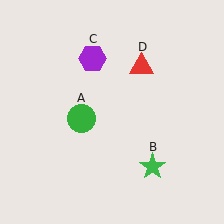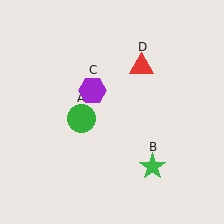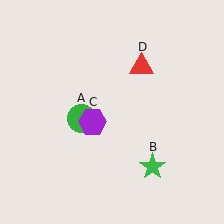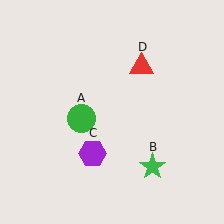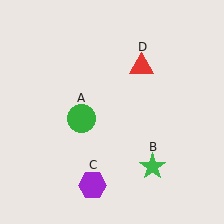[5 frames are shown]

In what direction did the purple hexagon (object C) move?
The purple hexagon (object C) moved down.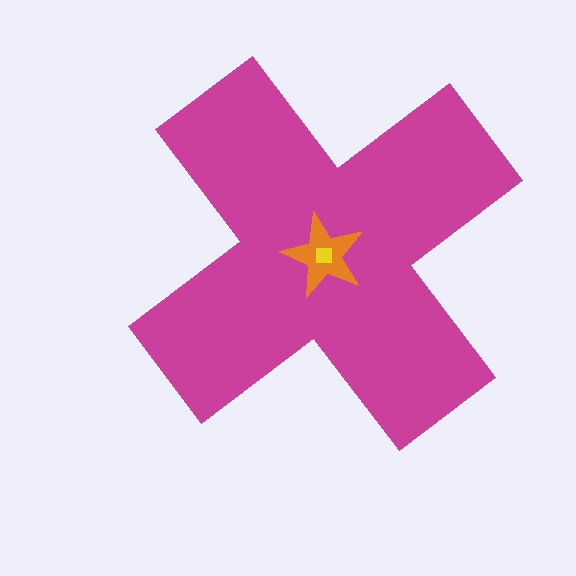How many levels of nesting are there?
3.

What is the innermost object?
The yellow square.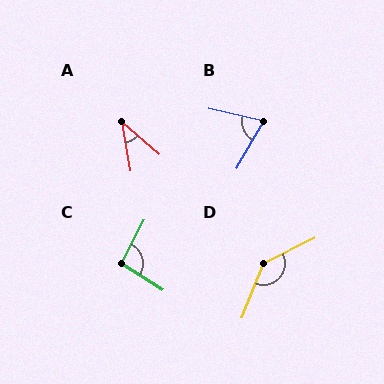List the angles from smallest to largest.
A (39°), B (73°), C (95°), D (138°).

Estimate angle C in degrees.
Approximately 95 degrees.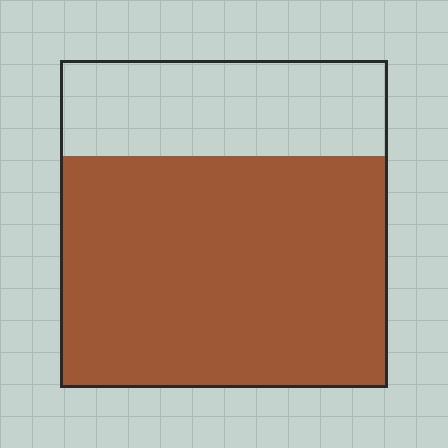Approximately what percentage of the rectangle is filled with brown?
Approximately 70%.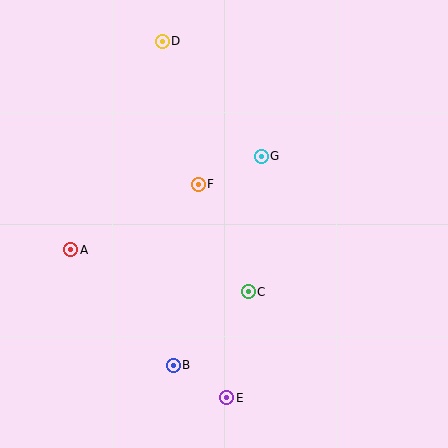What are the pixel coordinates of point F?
Point F is at (198, 184).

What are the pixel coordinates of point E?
Point E is at (227, 398).